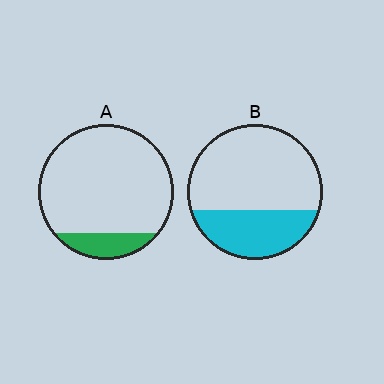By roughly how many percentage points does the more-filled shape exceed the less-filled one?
By roughly 20 percentage points (B over A).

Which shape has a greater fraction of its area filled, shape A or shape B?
Shape B.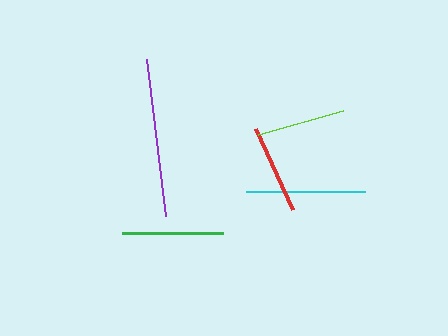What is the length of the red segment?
The red segment is approximately 89 pixels long.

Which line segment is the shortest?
The lime line is the shortest at approximately 89 pixels.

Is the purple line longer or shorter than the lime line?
The purple line is longer than the lime line.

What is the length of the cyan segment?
The cyan segment is approximately 118 pixels long.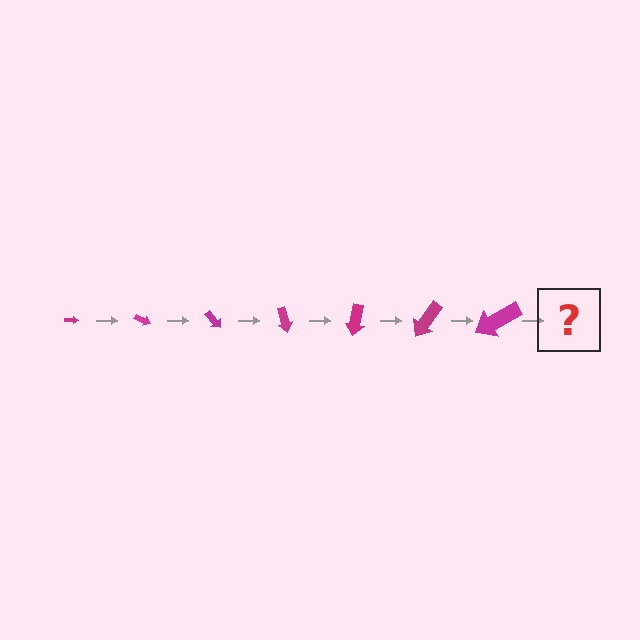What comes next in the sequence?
The next element should be an arrow, larger than the previous one and rotated 175 degrees from the start.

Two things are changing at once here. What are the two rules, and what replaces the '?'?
The two rules are that the arrow grows larger each step and it rotates 25 degrees each step. The '?' should be an arrow, larger than the previous one and rotated 175 degrees from the start.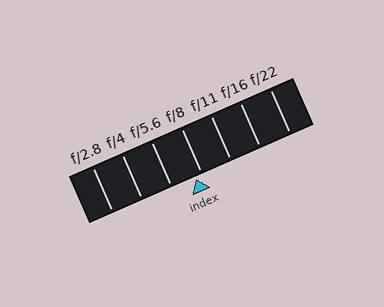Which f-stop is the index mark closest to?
The index mark is closest to f/8.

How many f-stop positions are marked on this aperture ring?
There are 7 f-stop positions marked.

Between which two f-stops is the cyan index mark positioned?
The index mark is between f/5.6 and f/8.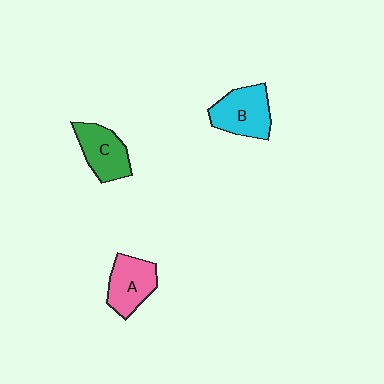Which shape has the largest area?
Shape B (cyan).